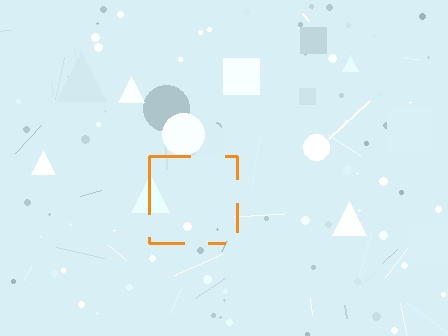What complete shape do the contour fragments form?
The contour fragments form a square.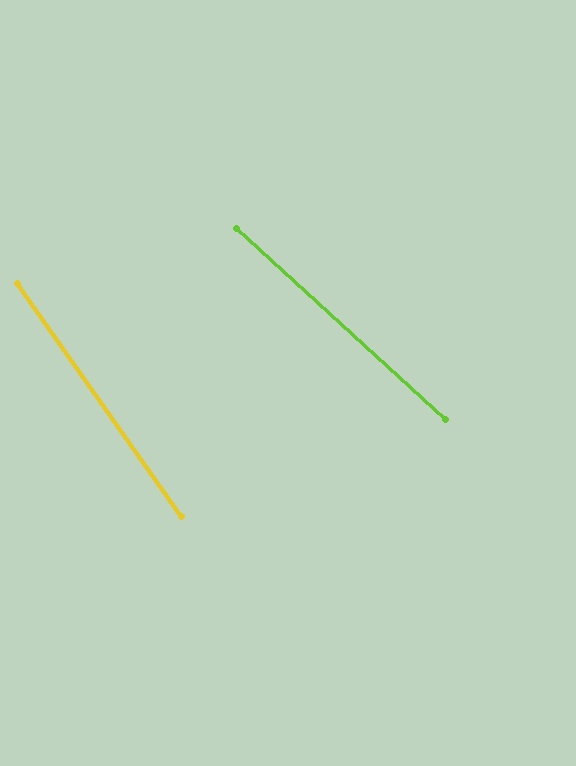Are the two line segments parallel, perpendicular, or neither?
Neither parallel nor perpendicular — they differ by about 13°.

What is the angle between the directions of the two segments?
Approximately 13 degrees.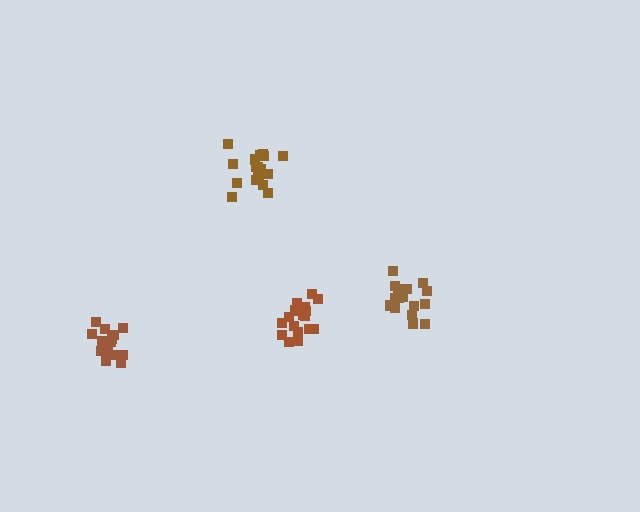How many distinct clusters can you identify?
There are 4 distinct clusters.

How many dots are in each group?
Group 1: 16 dots, Group 2: 17 dots, Group 3: 18 dots, Group 4: 18 dots (69 total).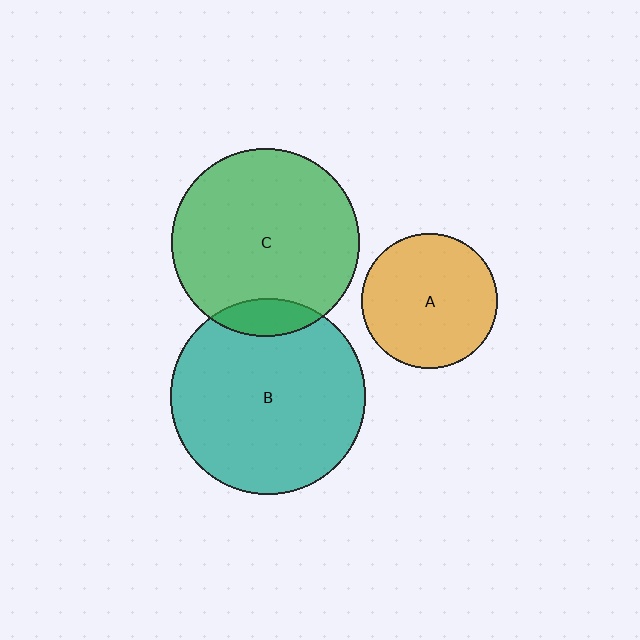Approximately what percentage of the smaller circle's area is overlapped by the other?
Approximately 10%.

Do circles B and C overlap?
Yes.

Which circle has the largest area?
Circle B (teal).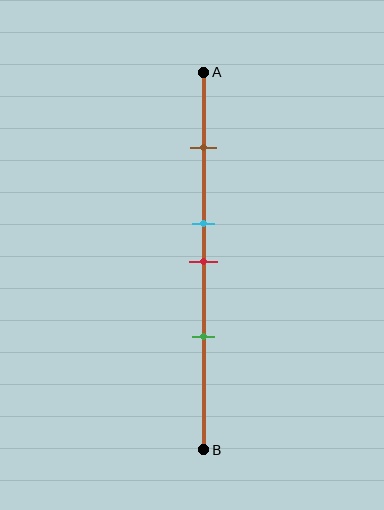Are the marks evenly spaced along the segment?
No, the marks are not evenly spaced.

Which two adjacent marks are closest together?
The cyan and red marks are the closest adjacent pair.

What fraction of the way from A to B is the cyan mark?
The cyan mark is approximately 40% (0.4) of the way from A to B.